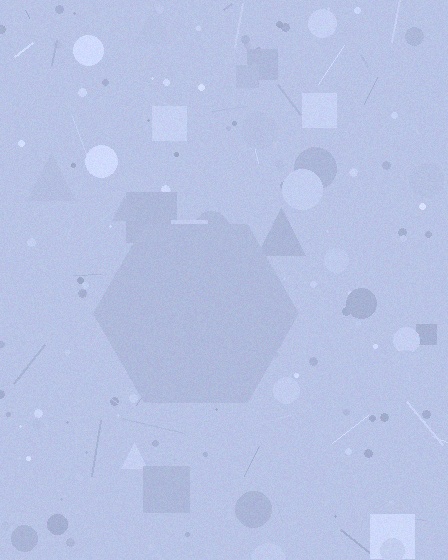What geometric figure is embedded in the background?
A hexagon is embedded in the background.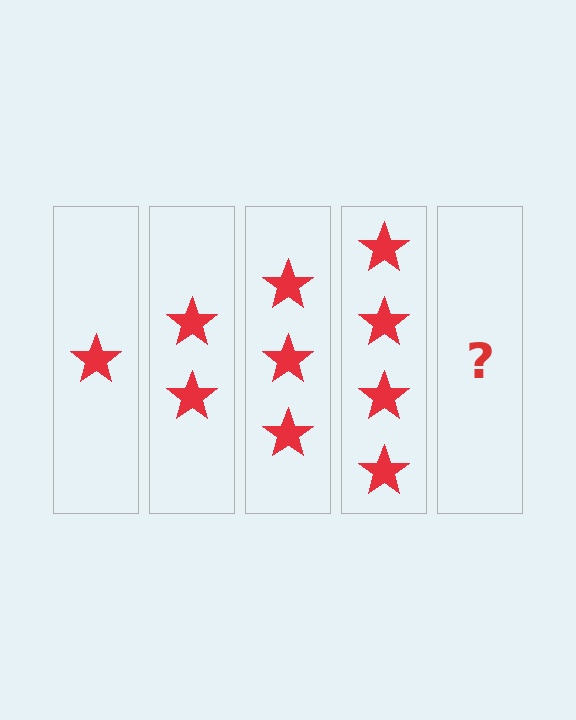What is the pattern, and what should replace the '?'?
The pattern is that each step adds one more star. The '?' should be 5 stars.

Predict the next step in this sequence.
The next step is 5 stars.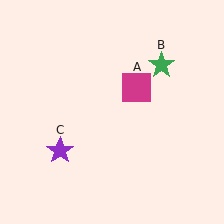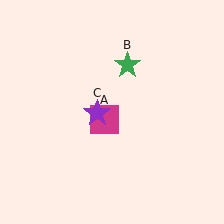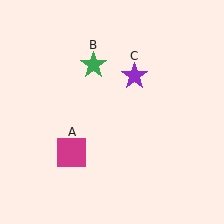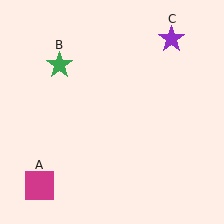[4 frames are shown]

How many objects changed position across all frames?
3 objects changed position: magenta square (object A), green star (object B), purple star (object C).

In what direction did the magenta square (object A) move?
The magenta square (object A) moved down and to the left.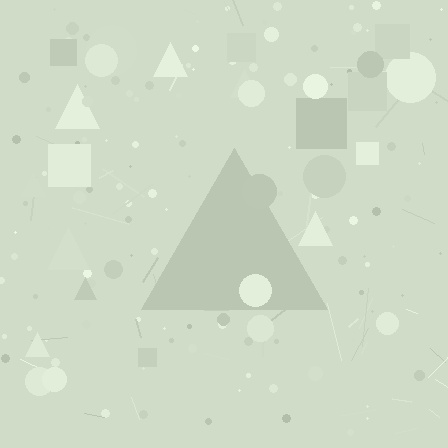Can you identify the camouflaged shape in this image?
The camouflaged shape is a triangle.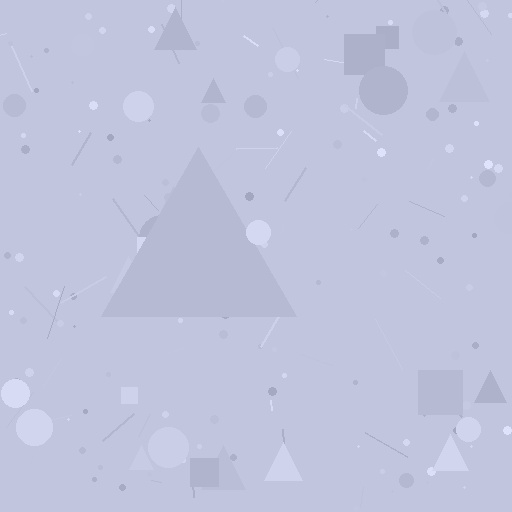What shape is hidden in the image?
A triangle is hidden in the image.